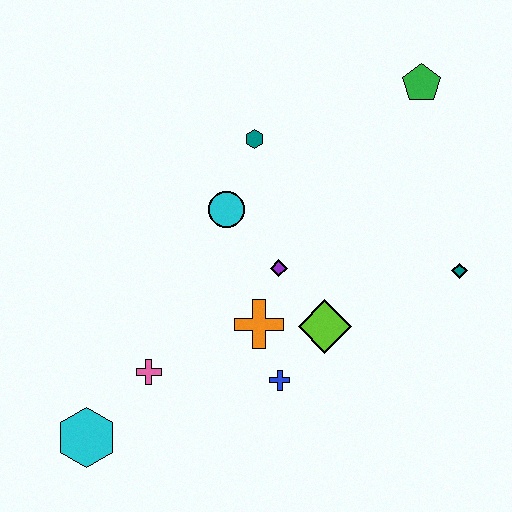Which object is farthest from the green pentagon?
The cyan hexagon is farthest from the green pentagon.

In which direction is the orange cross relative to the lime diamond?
The orange cross is to the left of the lime diamond.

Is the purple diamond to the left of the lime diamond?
Yes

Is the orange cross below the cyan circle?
Yes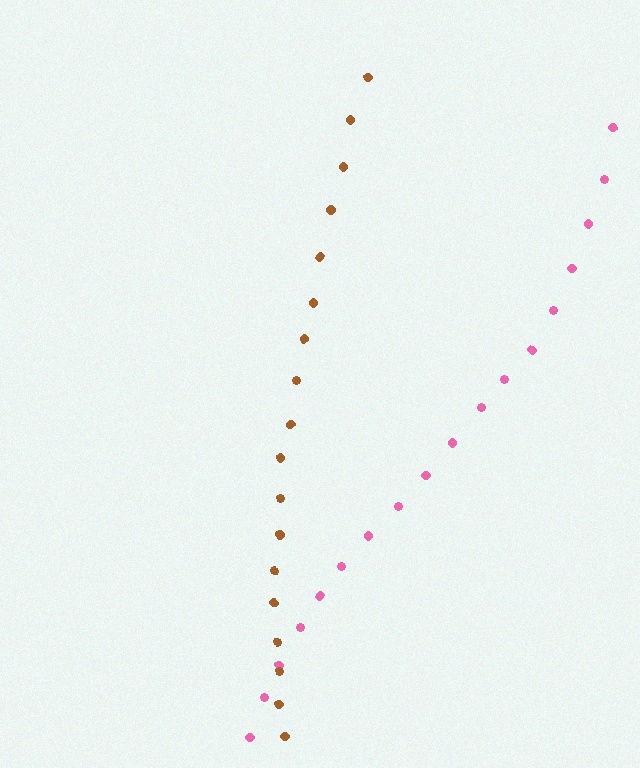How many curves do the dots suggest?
There are 2 distinct paths.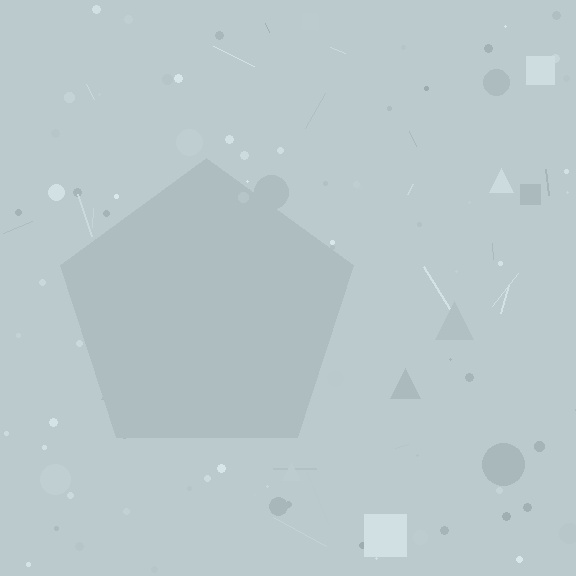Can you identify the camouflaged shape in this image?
The camouflaged shape is a pentagon.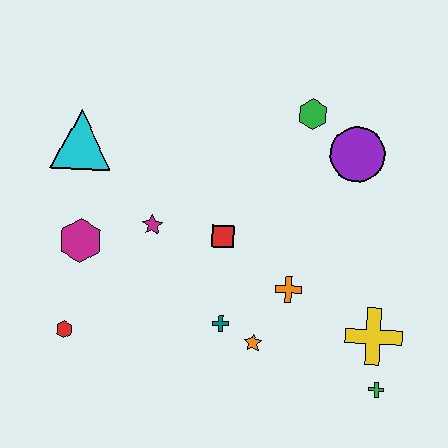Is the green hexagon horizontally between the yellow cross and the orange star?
Yes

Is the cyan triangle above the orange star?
Yes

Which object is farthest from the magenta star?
The green cross is farthest from the magenta star.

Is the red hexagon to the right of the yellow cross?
No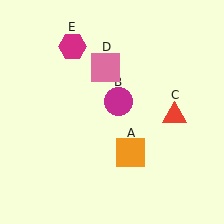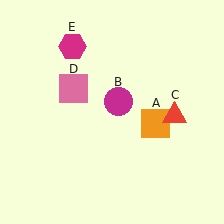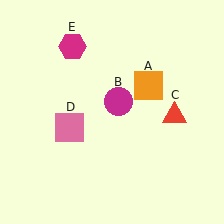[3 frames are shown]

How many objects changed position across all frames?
2 objects changed position: orange square (object A), pink square (object D).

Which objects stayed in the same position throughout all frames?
Magenta circle (object B) and red triangle (object C) and magenta hexagon (object E) remained stationary.